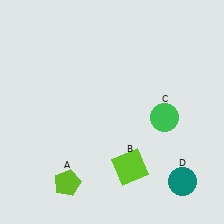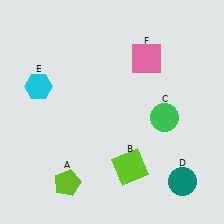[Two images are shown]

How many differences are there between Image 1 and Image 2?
There are 2 differences between the two images.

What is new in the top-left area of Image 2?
A cyan hexagon (E) was added in the top-left area of Image 2.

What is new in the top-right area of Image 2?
A pink square (F) was added in the top-right area of Image 2.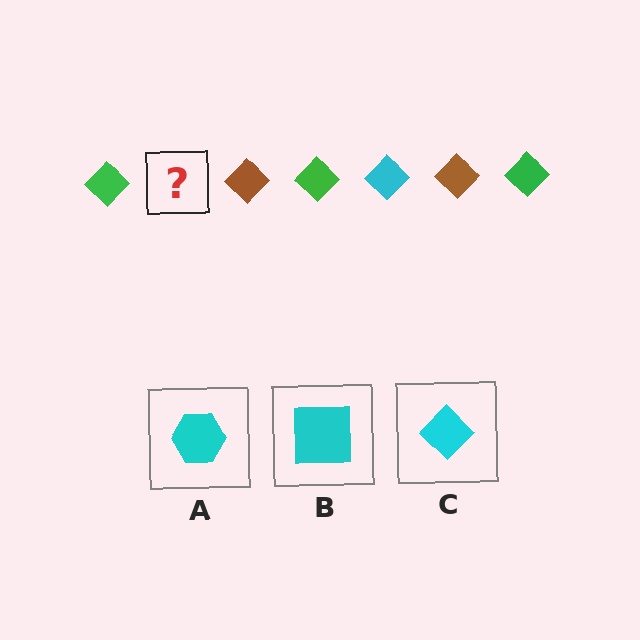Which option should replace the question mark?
Option C.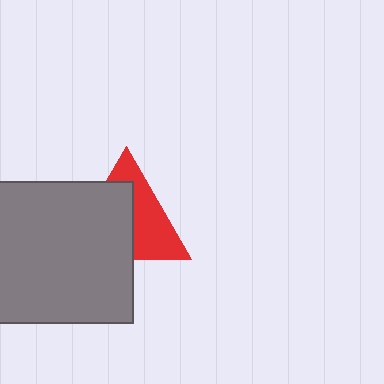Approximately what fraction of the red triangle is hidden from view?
Roughly 53% of the red triangle is hidden behind the gray rectangle.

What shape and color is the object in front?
The object in front is a gray rectangle.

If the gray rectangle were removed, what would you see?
You would see the complete red triangle.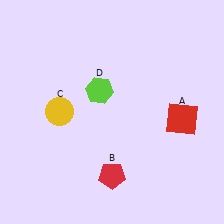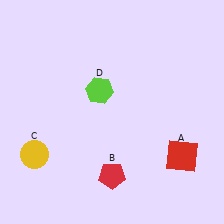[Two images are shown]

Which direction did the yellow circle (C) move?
The yellow circle (C) moved down.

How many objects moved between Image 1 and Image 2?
2 objects moved between the two images.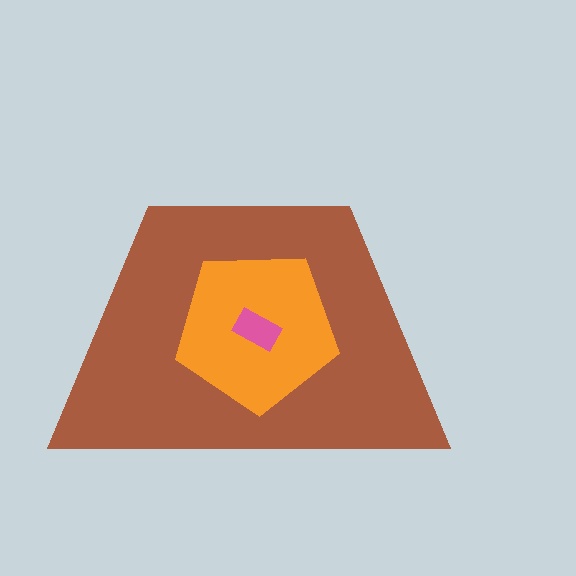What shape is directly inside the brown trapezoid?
The orange pentagon.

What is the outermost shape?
The brown trapezoid.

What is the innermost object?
The pink rectangle.